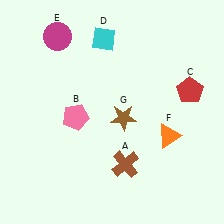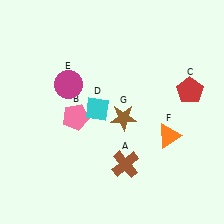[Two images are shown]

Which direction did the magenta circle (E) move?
The magenta circle (E) moved down.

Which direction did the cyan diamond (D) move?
The cyan diamond (D) moved down.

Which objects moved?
The objects that moved are: the cyan diamond (D), the magenta circle (E).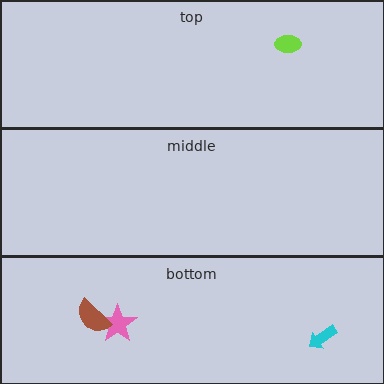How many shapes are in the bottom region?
3.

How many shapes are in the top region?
1.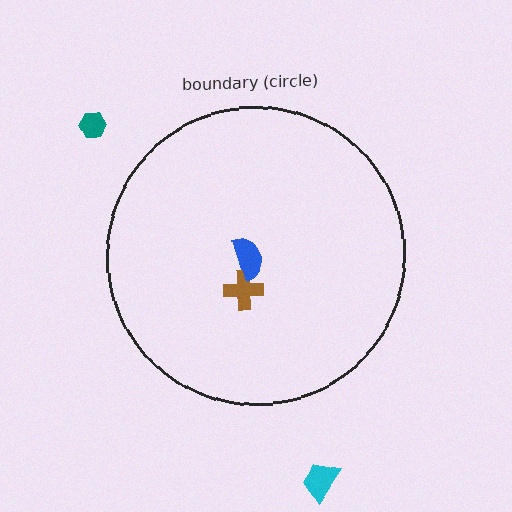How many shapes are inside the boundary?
2 inside, 2 outside.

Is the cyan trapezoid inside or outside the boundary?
Outside.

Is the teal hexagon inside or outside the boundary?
Outside.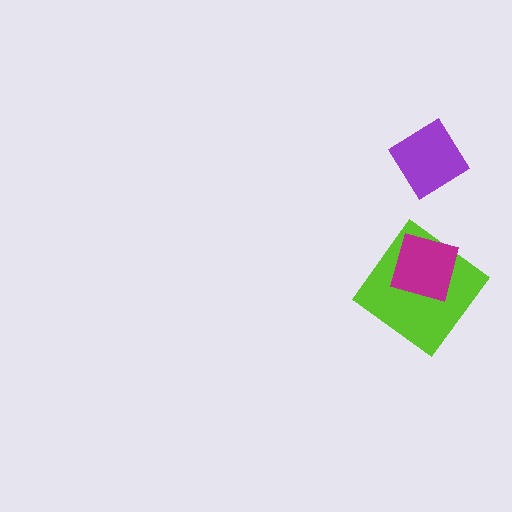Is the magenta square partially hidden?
No, no other shape covers it.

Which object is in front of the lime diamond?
The magenta square is in front of the lime diamond.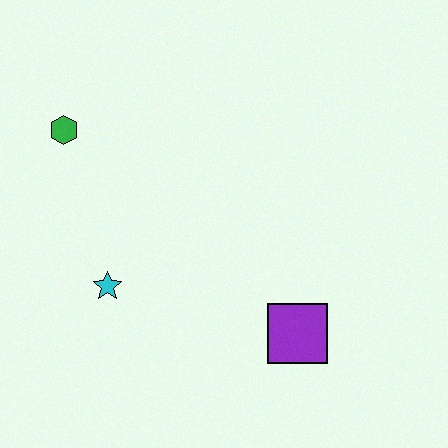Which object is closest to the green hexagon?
The cyan star is closest to the green hexagon.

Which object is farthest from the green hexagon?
The purple square is farthest from the green hexagon.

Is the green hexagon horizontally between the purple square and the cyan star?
No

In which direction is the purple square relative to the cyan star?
The purple square is to the right of the cyan star.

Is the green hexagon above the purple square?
Yes